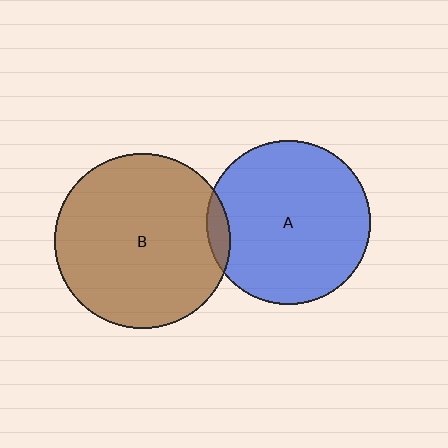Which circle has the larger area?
Circle B (brown).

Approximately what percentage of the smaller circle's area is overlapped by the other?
Approximately 5%.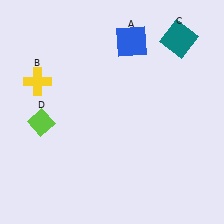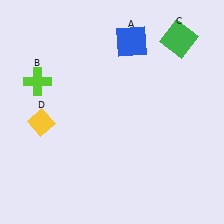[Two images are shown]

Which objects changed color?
B changed from yellow to lime. C changed from teal to green. D changed from lime to yellow.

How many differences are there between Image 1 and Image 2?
There are 3 differences between the two images.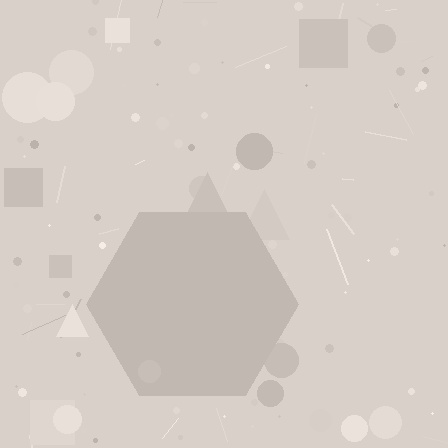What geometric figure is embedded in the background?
A hexagon is embedded in the background.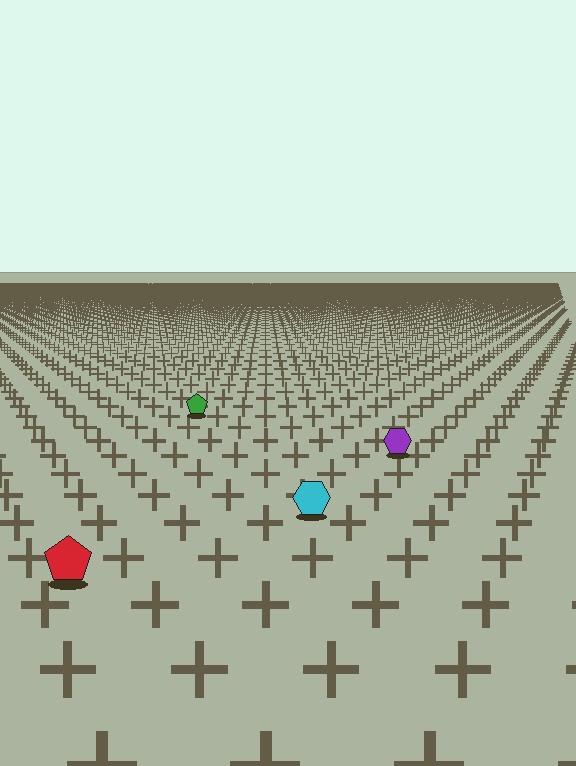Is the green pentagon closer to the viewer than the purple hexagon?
No. The purple hexagon is closer — you can tell from the texture gradient: the ground texture is coarser near it.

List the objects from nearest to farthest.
From nearest to farthest: the red pentagon, the cyan hexagon, the purple hexagon, the green pentagon.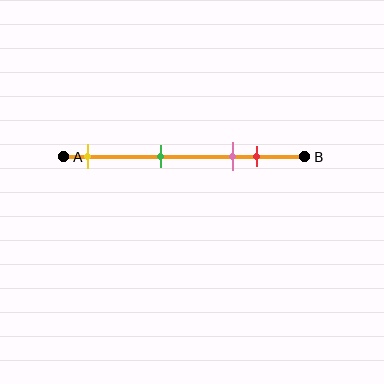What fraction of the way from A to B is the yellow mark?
The yellow mark is approximately 10% (0.1) of the way from A to B.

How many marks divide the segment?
There are 4 marks dividing the segment.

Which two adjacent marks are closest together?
The pink and red marks are the closest adjacent pair.